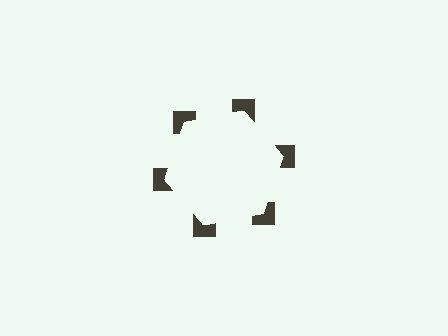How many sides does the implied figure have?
6 sides.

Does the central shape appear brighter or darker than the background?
It typically appears slightly brighter than the background, even though no actual brightness change is drawn.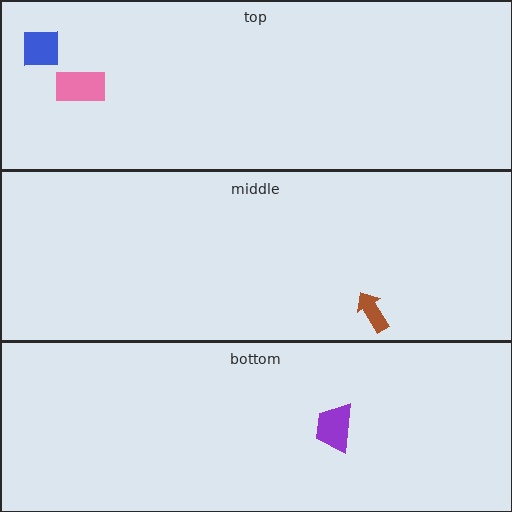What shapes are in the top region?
The blue square, the pink rectangle.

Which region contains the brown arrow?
The middle region.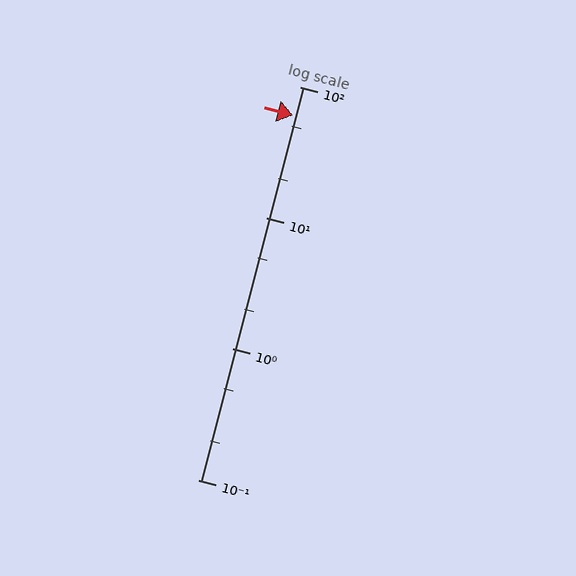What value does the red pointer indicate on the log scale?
The pointer indicates approximately 61.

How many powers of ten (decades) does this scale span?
The scale spans 3 decades, from 0.1 to 100.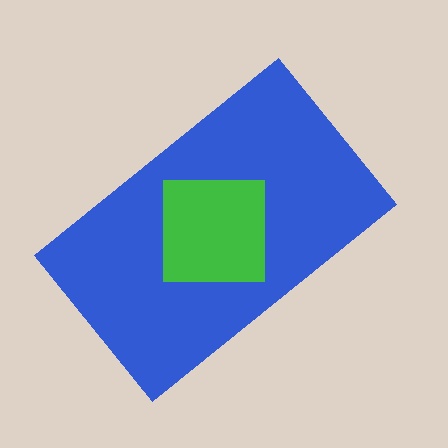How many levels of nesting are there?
2.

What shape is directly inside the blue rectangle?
The green square.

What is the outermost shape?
The blue rectangle.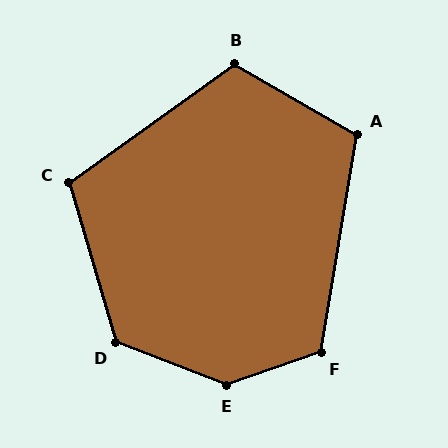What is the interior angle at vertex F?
Approximately 119 degrees (obtuse).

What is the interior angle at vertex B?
Approximately 114 degrees (obtuse).